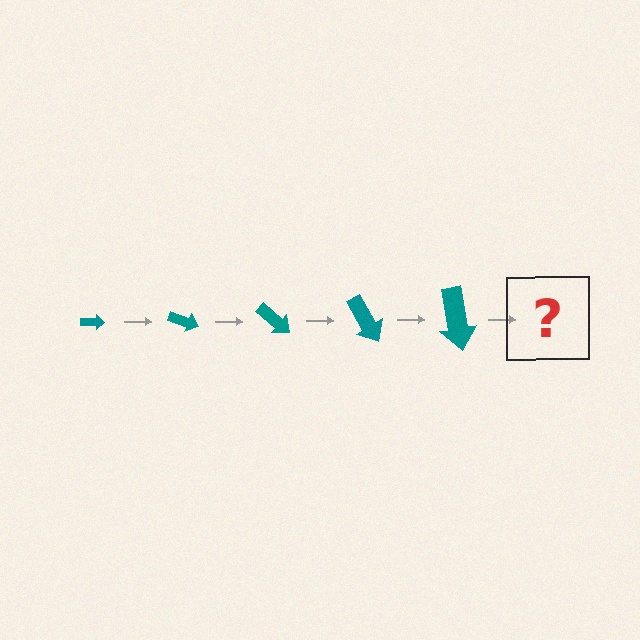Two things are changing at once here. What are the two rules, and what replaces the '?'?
The two rules are that the arrow grows larger each step and it rotates 20 degrees each step. The '?' should be an arrow, larger than the previous one and rotated 100 degrees from the start.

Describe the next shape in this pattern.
It should be an arrow, larger than the previous one and rotated 100 degrees from the start.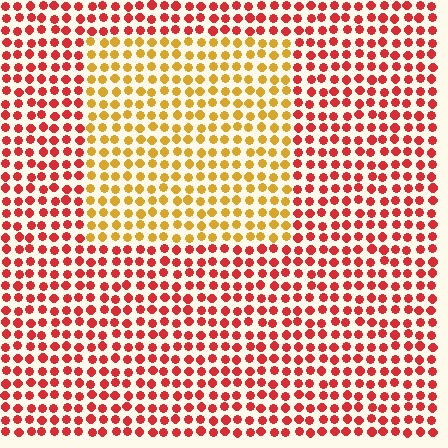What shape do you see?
I see a rectangle.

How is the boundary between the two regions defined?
The boundary is defined purely by a slight shift in hue (about 46 degrees). Spacing, size, and orientation are identical on both sides.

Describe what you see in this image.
The image is filled with small red elements in a uniform arrangement. A rectangle-shaped region is visible where the elements are tinted to a slightly different hue, forming a subtle color boundary.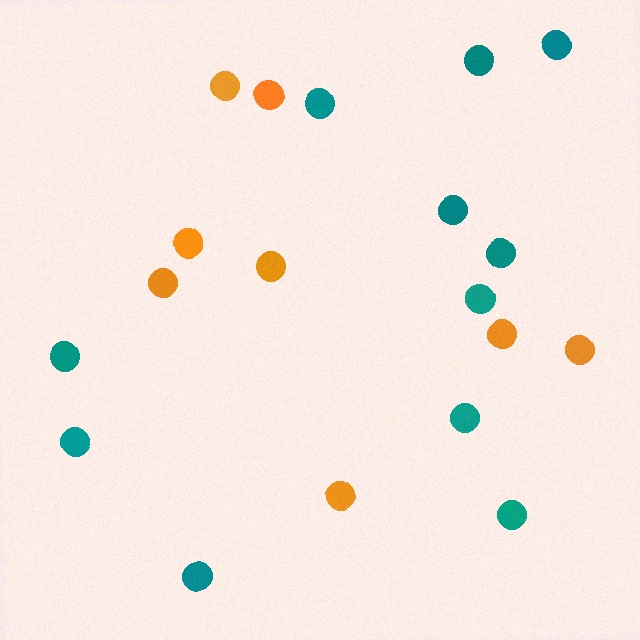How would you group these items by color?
There are 2 groups: one group of orange circles (8) and one group of teal circles (11).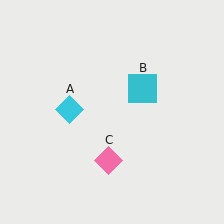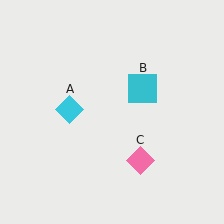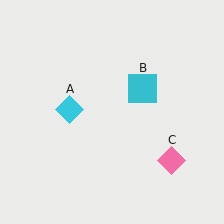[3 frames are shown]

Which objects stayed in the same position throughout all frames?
Cyan diamond (object A) and cyan square (object B) remained stationary.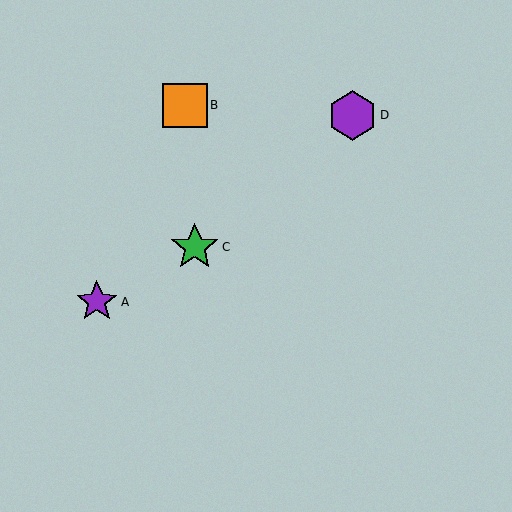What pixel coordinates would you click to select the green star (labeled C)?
Click at (195, 247) to select the green star C.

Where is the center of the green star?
The center of the green star is at (195, 247).